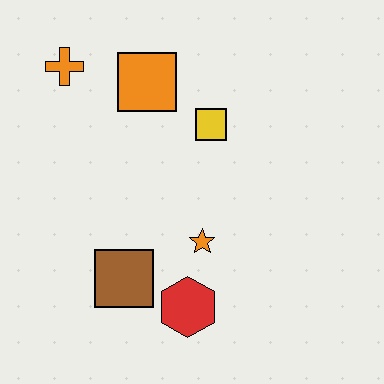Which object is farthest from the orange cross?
The red hexagon is farthest from the orange cross.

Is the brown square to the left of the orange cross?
No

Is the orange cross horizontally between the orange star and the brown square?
No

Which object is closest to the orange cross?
The orange square is closest to the orange cross.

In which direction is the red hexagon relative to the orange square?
The red hexagon is below the orange square.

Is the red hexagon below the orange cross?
Yes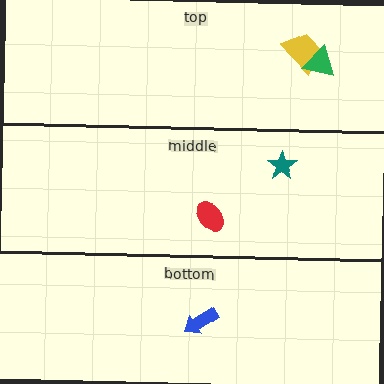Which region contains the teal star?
The middle region.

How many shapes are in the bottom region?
1.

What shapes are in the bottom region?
The blue arrow.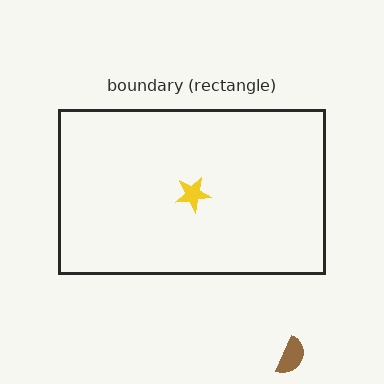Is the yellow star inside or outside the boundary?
Inside.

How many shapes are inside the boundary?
1 inside, 1 outside.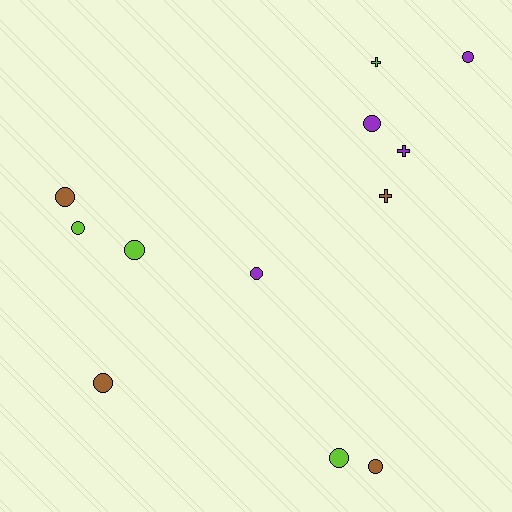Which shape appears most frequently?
Circle, with 9 objects.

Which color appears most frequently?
Purple, with 4 objects.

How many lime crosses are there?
There is 1 lime cross.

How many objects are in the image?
There are 12 objects.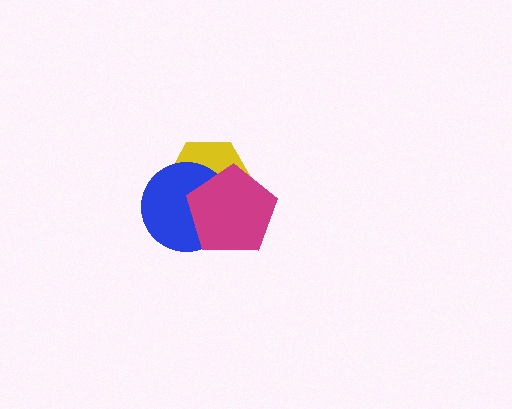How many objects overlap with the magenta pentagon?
2 objects overlap with the magenta pentagon.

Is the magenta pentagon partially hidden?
No, no other shape covers it.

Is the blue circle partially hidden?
Yes, it is partially covered by another shape.